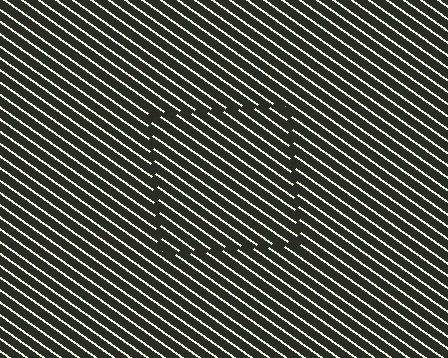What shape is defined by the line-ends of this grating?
An illusory square. The interior of the shape contains the same grating, shifted by half a period — the contour is defined by the phase discontinuity where line-ends from the inner and outer gratings abut.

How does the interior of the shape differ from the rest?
The interior of the shape contains the same grating, shifted by half a period — the contour is defined by the phase discontinuity where line-ends from the inner and outer gratings abut.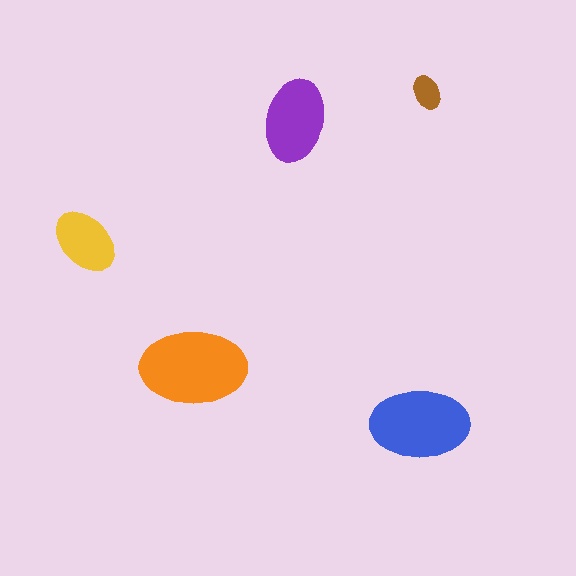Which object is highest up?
The brown ellipse is topmost.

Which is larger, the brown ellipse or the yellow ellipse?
The yellow one.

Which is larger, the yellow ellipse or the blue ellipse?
The blue one.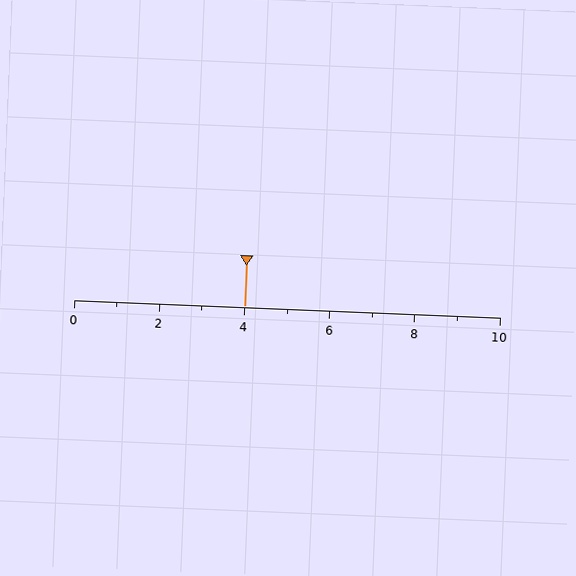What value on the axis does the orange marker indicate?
The marker indicates approximately 4.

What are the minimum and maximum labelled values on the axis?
The axis runs from 0 to 10.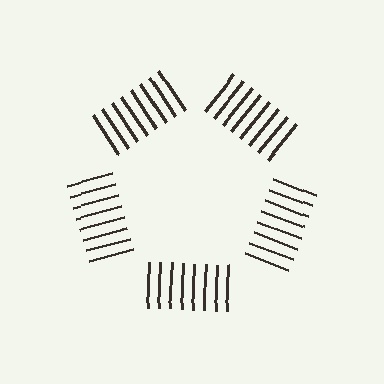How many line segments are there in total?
40 — 8 along each of the 5 edges.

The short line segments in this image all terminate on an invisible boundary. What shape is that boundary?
An illusory pentagon — the line segments terminate on its edges but no continuous stroke is drawn.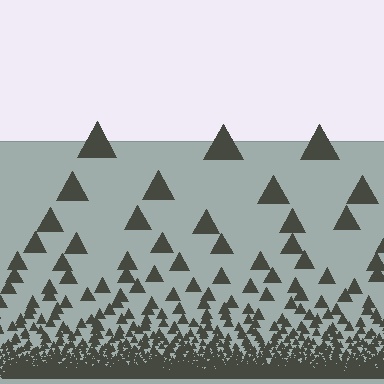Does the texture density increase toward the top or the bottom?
Density increases toward the bottom.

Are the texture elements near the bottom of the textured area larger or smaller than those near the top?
Smaller. The gradient is inverted — elements near the bottom are smaller and denser.